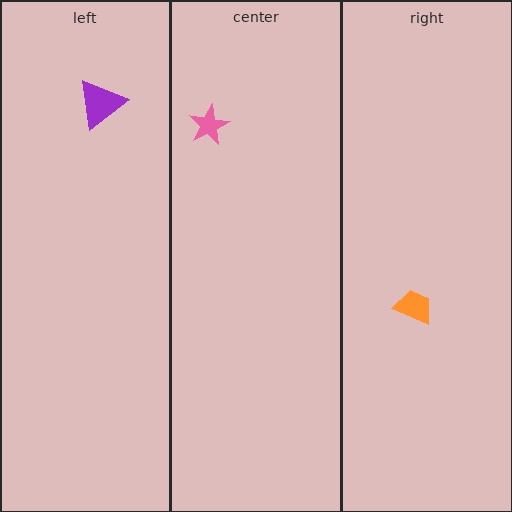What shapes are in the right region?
The orange trapezoid.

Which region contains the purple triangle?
The left region.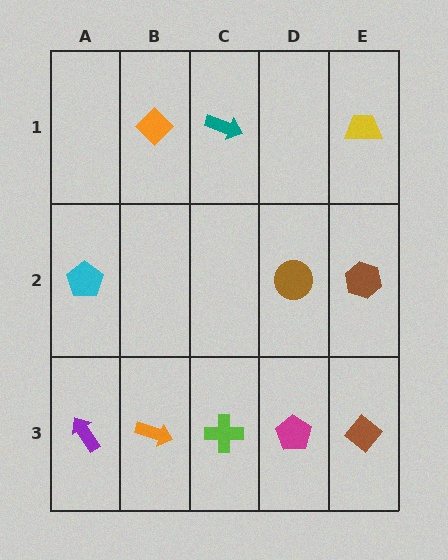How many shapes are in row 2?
3 shapes.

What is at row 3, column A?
A purple arrow.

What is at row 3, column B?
An orange arrow.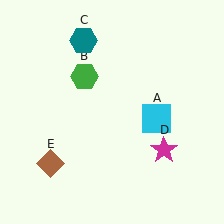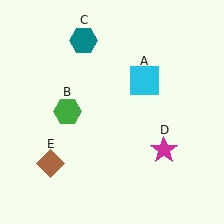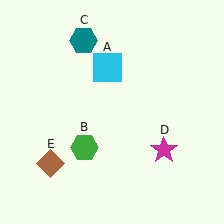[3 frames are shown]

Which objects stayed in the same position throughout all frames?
Teal hexagon (object C) and magenta star (object D) and brown diamond (object E) remained stationary.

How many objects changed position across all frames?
2 objects changed position: cyan square (object A), green hexagon (object B).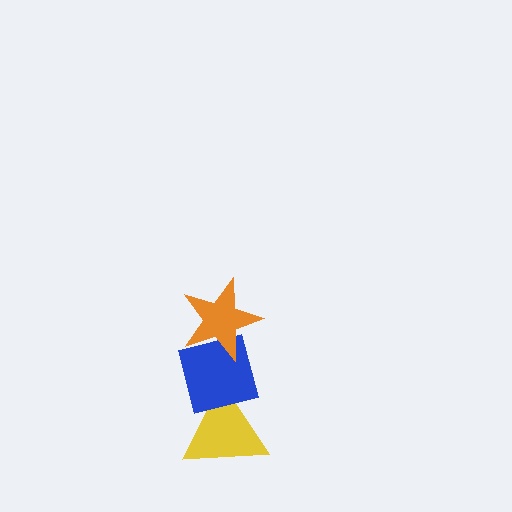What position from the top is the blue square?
The blue square is 2nd from the top.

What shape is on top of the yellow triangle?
The blue square is on top of the yellow triangle.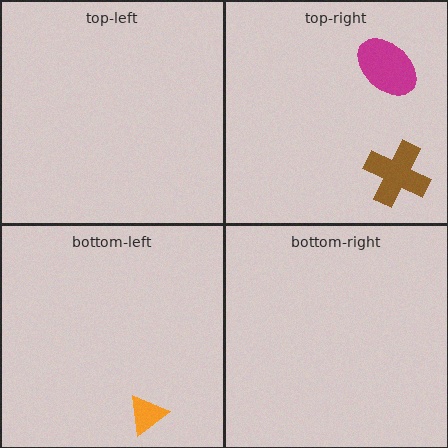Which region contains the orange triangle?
The bottom-left region.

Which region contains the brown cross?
The top-right region.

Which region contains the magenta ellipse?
The top-right region.